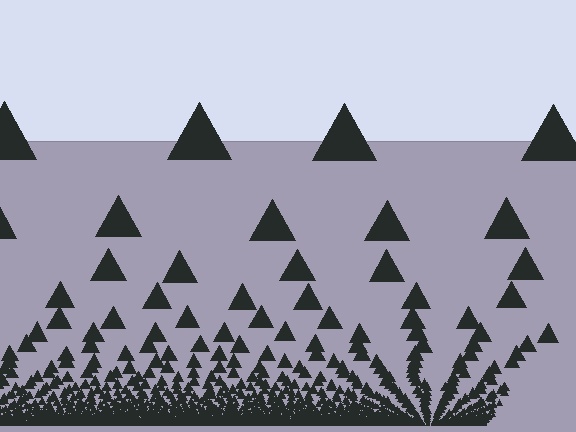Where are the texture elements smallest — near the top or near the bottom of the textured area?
Near the bottom.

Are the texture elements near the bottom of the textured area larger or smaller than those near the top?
Smaller. The gradient is inverted — elements near the bottom are smaller and denser.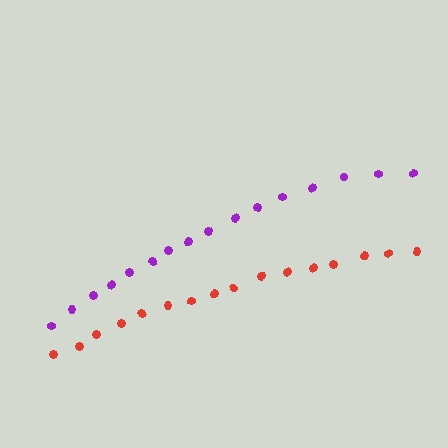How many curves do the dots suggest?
There are 2 distinct paths.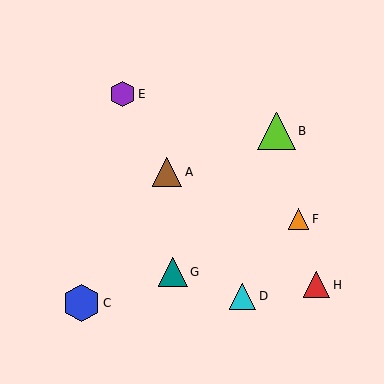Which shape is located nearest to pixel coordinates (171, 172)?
The brown triangle (labeled A) at (167, 172) is nearest to that location.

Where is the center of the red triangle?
The center of the red triangle is at (317, 285).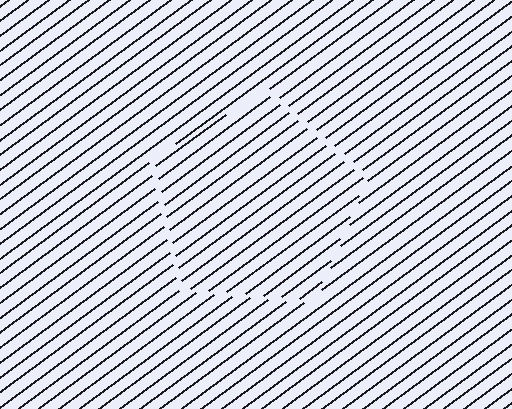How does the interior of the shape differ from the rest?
The interior of the shape contains the same grating, shifted by half a period — the contour is defined by the phase discontinuity where line-ends from the inner and outer gratings abut.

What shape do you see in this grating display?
An illusory pentagon. The interior of the shape contains the same grating, shifted by half a period — the contour is defined by the phase discontinuity where line-ends from the inner and outer gratings abut.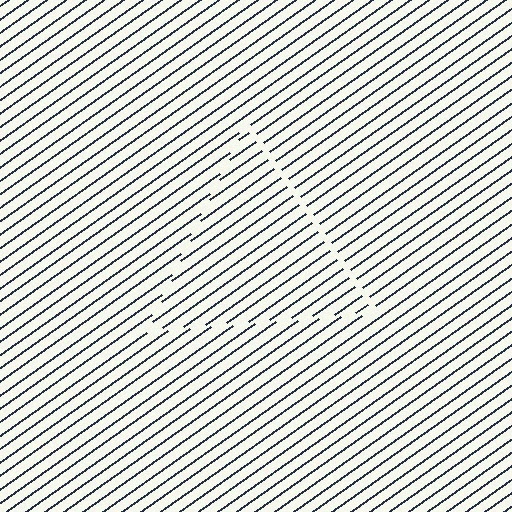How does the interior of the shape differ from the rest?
The interior of the shape contains the same grating, shifted by half a period — the contour is defined by the phase discontinuity where line-ends from the inner and outer gratings abut.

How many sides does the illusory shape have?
3 sides — the line-ends trace a triangle.